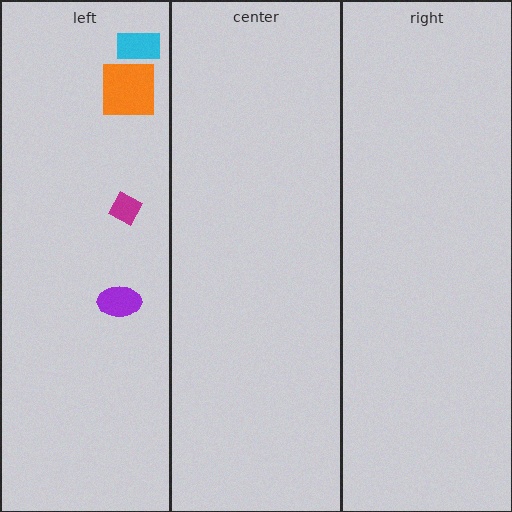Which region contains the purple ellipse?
The left region.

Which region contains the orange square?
The left region.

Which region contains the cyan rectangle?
The left region.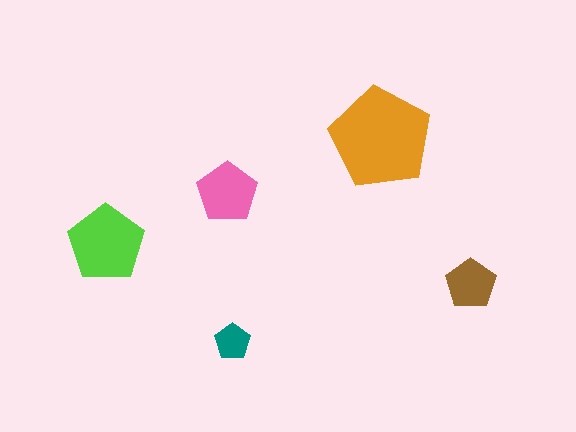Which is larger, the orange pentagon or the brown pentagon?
The orange one.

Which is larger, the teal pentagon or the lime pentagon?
The lime one.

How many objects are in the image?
There are 5 objects in the image.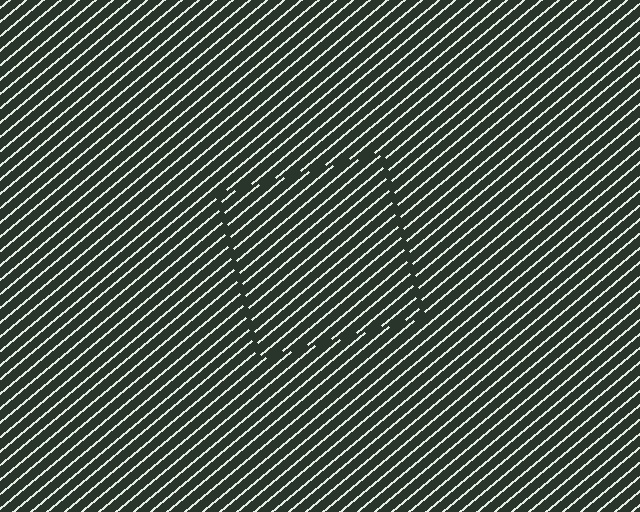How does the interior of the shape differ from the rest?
The interior of the shape contains the same grating, shifted by half a period — the contour is defined by the phase discontinuity where line-ends from the inner and outer gratings abut.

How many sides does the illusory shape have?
4 sides — the line-ends trace a square.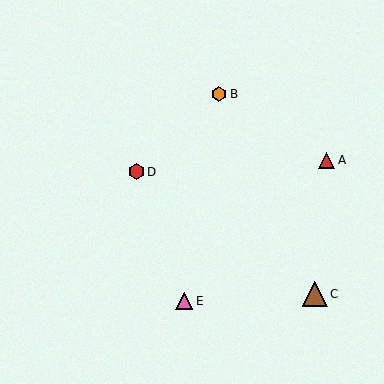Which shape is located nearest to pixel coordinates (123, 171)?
The red hexagon (labeled D) at (136, 172) is nearest to that location.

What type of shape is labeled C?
Shape C is a brown triangle.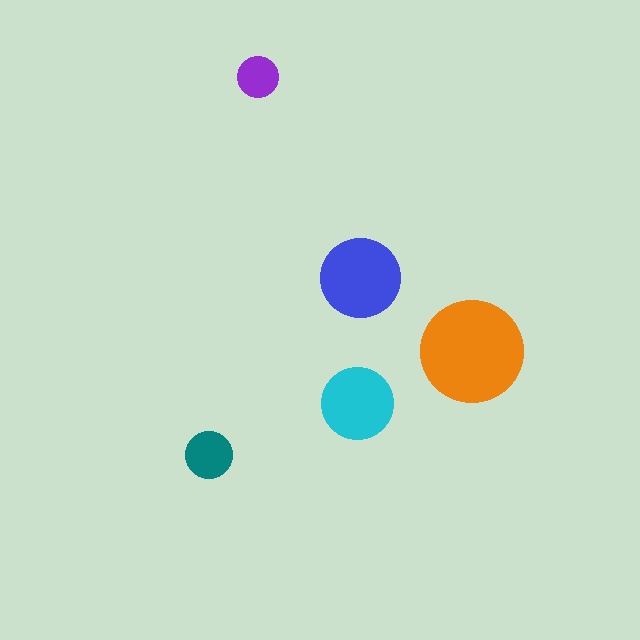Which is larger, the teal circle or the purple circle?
The teal one.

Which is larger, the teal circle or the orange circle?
The orange one.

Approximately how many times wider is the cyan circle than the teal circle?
About 1.5 times wider.